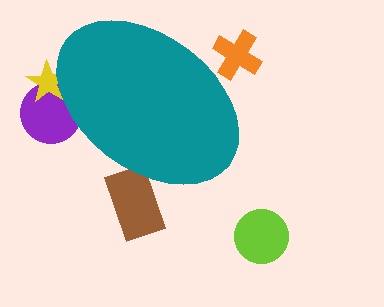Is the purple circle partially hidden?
Yes, the purple circle is partially hidden behind the teal ellipse.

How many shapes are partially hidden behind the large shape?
4 shapes are partially hidden.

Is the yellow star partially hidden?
Yes, the yellow star is partially hidden behind the teal ellipse.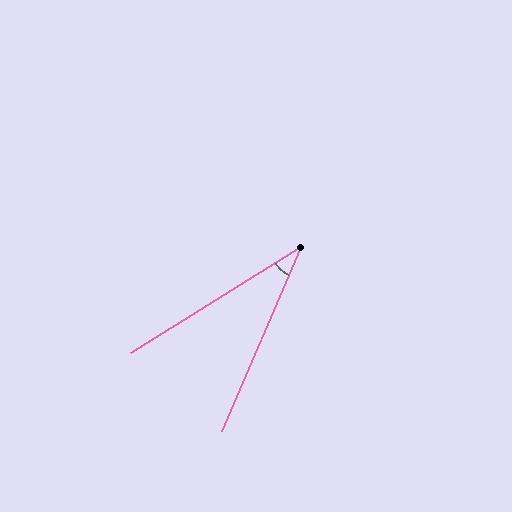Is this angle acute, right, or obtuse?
It is acute.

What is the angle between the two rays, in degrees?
Approximately 35 degrees.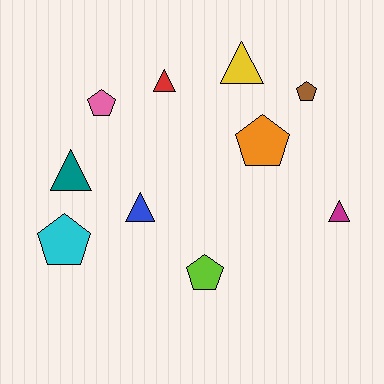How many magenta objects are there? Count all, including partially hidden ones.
There is 1 magenta object.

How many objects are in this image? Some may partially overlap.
There are 10 objects.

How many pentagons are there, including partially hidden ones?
There are 5 pentagons.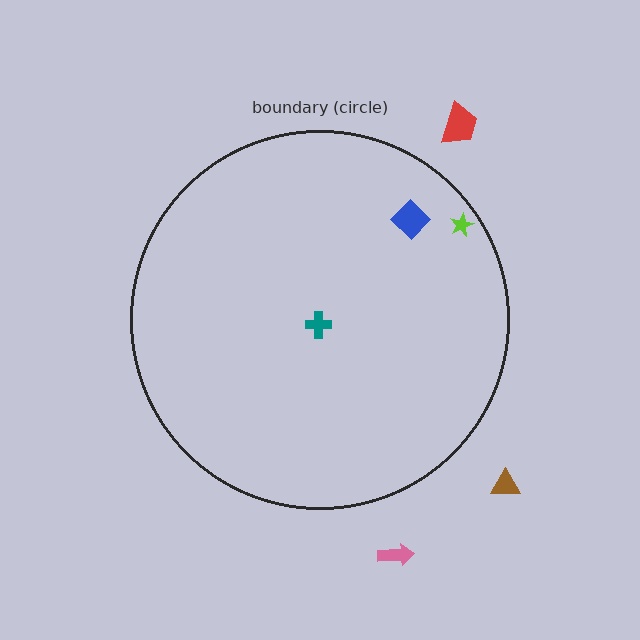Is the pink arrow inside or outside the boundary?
Outside.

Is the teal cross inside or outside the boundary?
Inside.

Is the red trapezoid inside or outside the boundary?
Outside.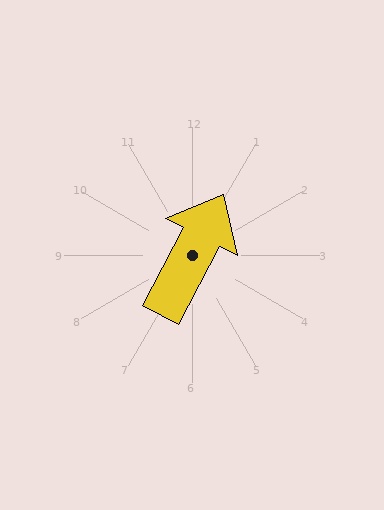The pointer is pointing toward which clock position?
Roughly 1 o'clock.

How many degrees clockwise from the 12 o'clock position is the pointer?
Approximately 27 degrees.